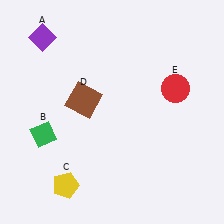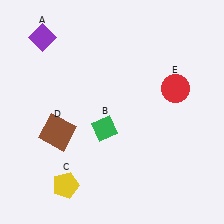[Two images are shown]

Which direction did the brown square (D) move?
The brown square (D) moved down.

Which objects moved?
The objects that moved are: the green diamond (B), the brown square (D).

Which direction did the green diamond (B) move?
The green diamond (B) moved right.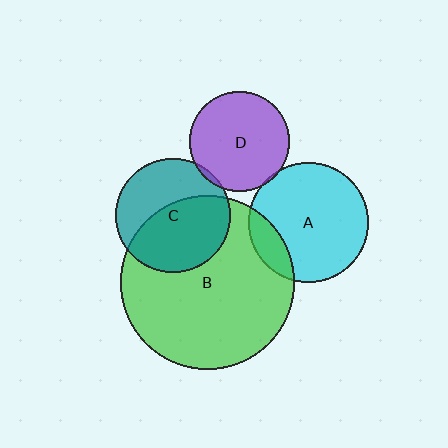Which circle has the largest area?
Circle B (green).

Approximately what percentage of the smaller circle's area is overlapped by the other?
Approximately 15%.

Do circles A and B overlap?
Yes.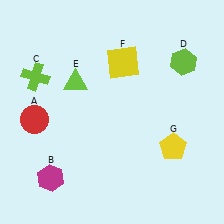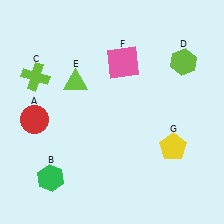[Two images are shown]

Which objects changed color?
B changed from magenta to green. F changed from yellow to pink.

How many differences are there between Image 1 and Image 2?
There are 2 differences between the two images.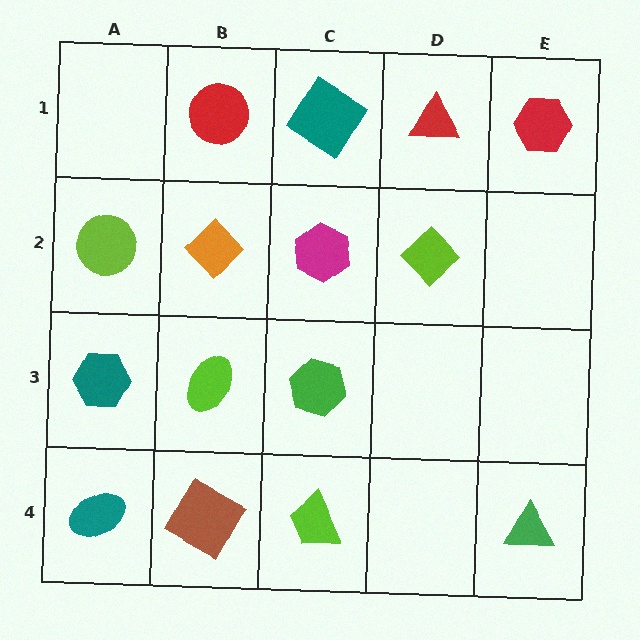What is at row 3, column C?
A green hexagon.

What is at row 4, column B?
A brown square.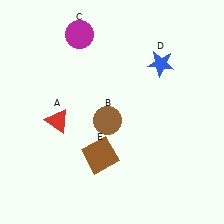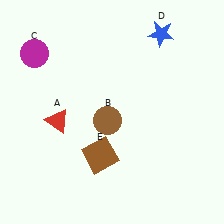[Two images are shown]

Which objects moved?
The objects that moved are: the magenta circle (C), the blue star (D).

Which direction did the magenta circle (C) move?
The magenta circle (C) moved left.